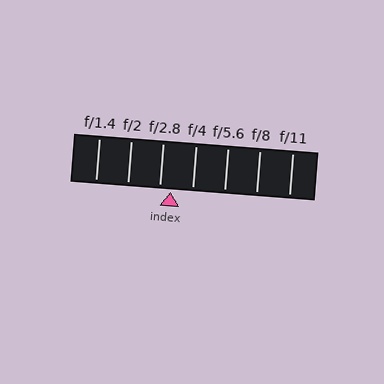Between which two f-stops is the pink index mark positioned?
The index mark is between f/2.8 and f/4.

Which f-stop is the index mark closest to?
The index mark is closest to f/2.8.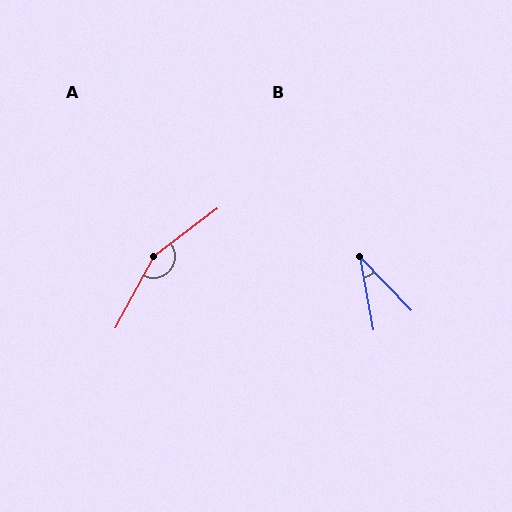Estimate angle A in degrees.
Approximately 156 degrees.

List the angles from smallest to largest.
B (33°), A (156°).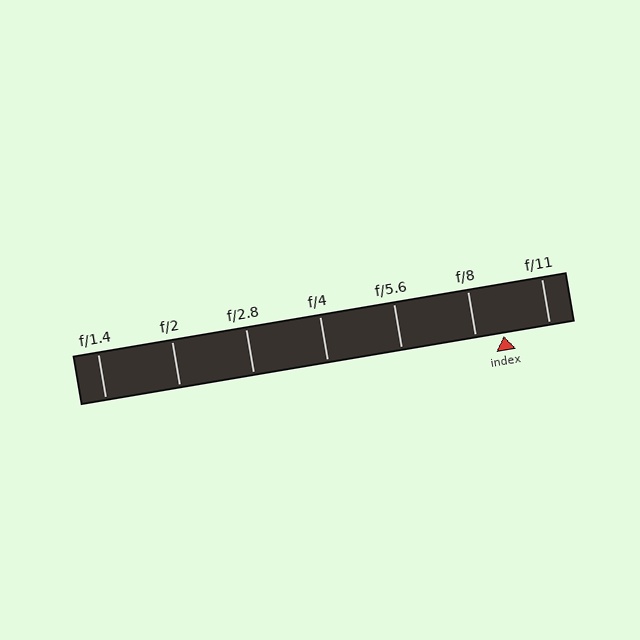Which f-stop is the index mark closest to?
The index mark is closest to f/8.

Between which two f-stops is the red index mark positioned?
The index mark is between f/8 and f/11.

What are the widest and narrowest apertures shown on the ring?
The widest aperture shown is f/1.4 and the narrowest is f/11.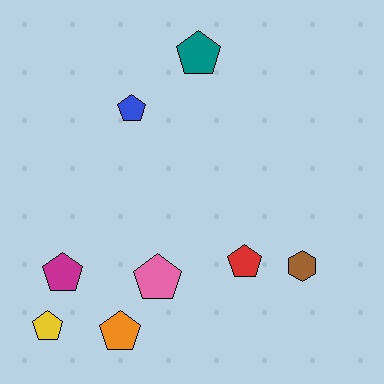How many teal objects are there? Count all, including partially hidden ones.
There is 1 teal object.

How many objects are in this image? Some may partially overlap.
There are 8 objects.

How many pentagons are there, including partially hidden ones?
There are 7 pentagons.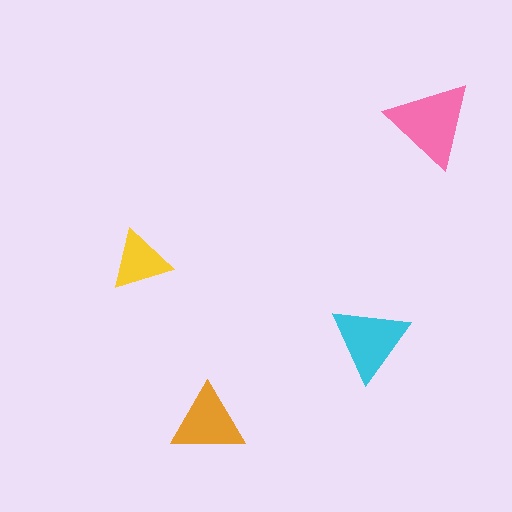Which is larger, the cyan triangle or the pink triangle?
The pink one.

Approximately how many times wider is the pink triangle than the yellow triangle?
About 1.5 times wider.